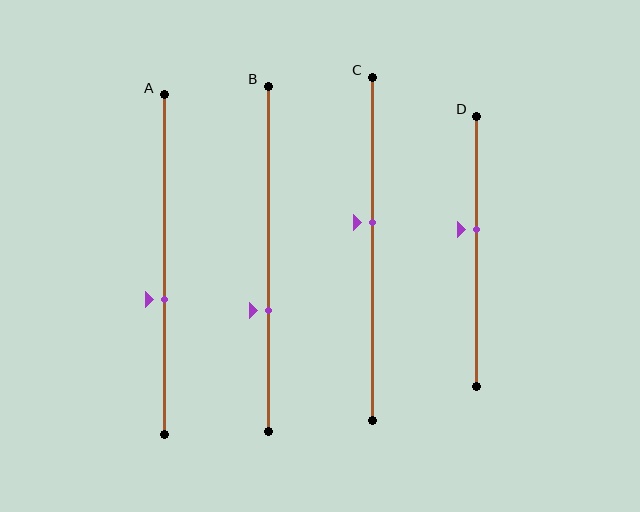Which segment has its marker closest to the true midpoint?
Segment C has its marker closest to the true midpoint.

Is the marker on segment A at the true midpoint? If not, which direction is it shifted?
No, the marker on segment A is shifted downward by about 10% of the segment length.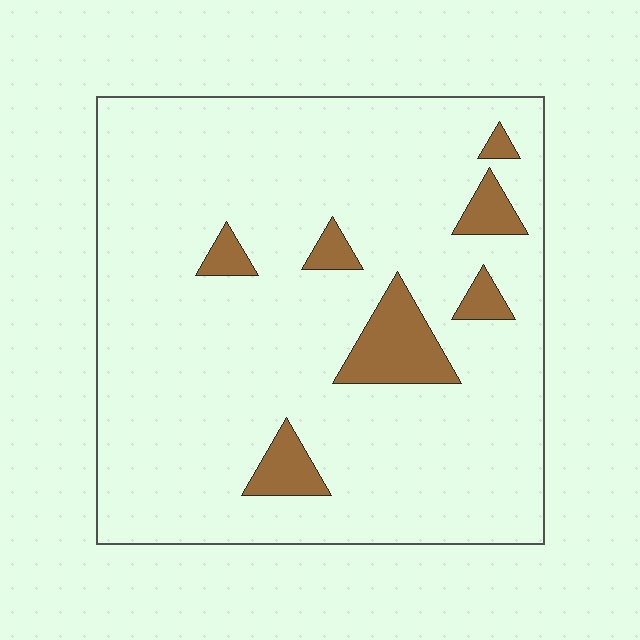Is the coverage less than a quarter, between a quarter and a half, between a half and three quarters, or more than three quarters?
Less than a quarter.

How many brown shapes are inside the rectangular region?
7.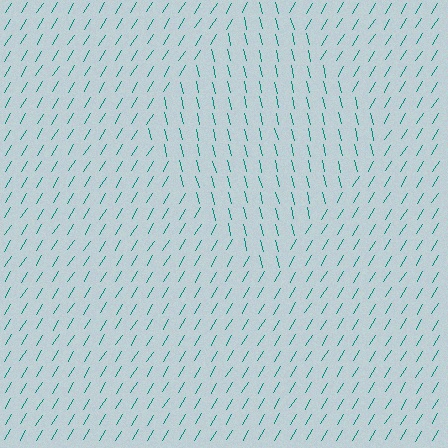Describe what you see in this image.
The image is filled with small teal line segments. A diamond region in the image has lines oriented differently from the surrounding lines, creating a visible texture boundary.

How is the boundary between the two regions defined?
The boundary is defined purely by a change in line orientation (approximately 45 degrees difference). All lines are the same color and thickness.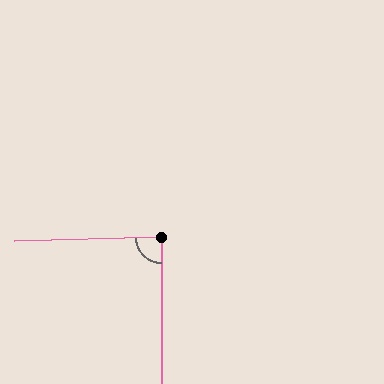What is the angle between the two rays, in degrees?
Approximately 89 degrees.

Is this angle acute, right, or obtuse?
It is approximately a right angle.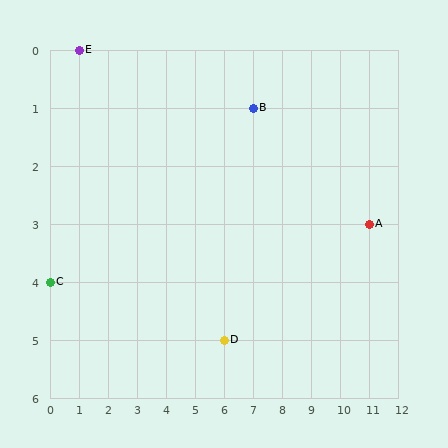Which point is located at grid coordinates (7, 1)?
Point B is at (7, 1).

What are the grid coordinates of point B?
Point B is at grid coordinates (7, 1).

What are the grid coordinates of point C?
Point C is at grid coordinates (0, 4).